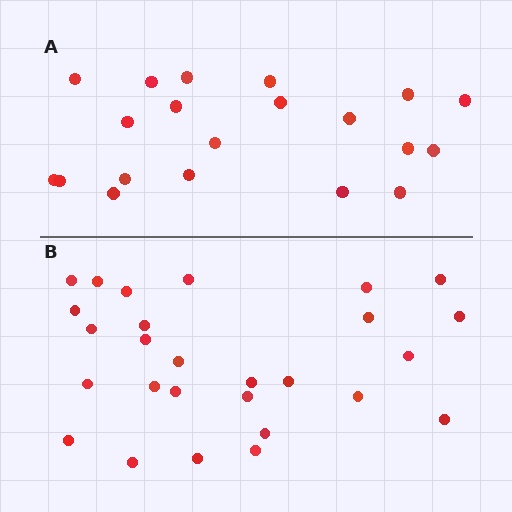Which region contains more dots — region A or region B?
Region B (the bottom region) has more dots.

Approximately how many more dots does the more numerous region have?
Region B has roughly 8 or so more dots than region A.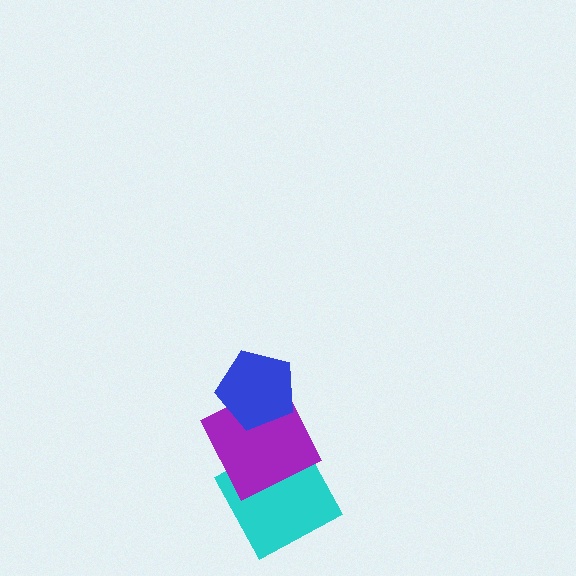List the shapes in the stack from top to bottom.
From top to bottom: the blue pentagon, the purple square, the cyan square.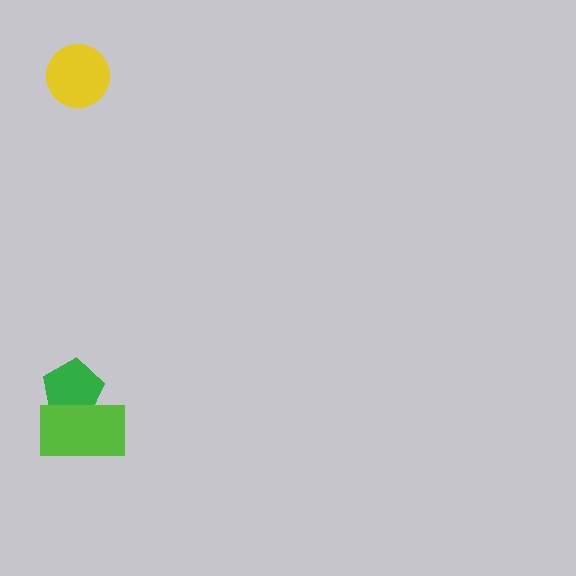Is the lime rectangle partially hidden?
No, no other shape covers it.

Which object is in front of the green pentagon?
The lime rectangle is in front of the green pentagon.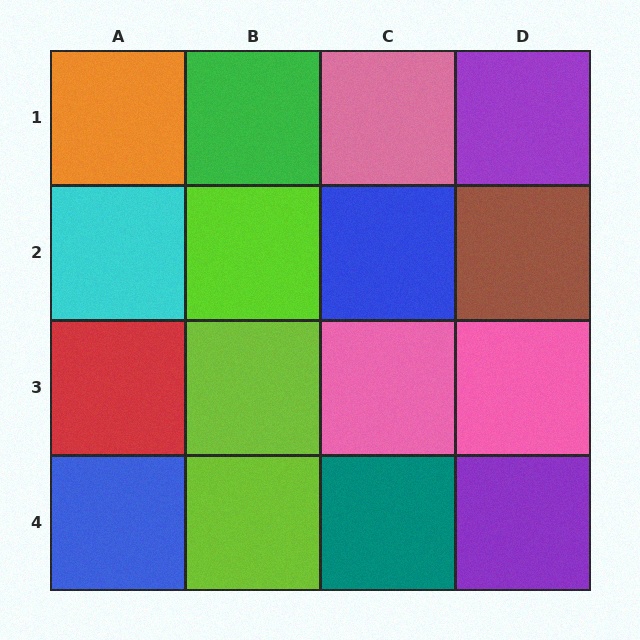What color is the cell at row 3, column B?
Lime.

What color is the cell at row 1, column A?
Orange.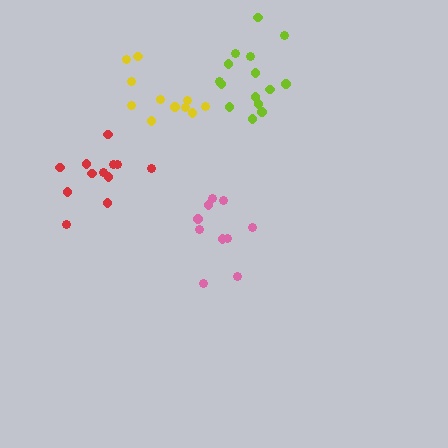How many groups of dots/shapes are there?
There are 4 groups.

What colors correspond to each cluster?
The clusters are colored: red, lime, yellow, pink.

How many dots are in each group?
Group 1: 12 dots, Group 2: 15 dots, Group 3: 11 dots, Group 4: 10 dots (48 total).